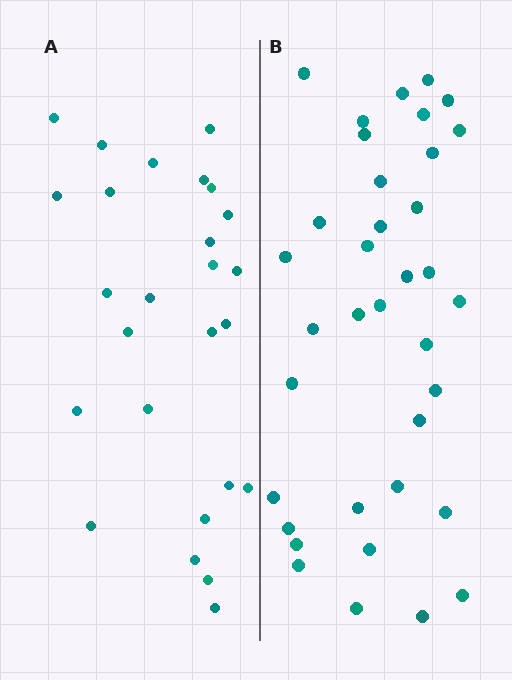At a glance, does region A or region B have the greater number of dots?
Region B (the right region) has more dots.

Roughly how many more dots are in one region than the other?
Region B has roughly 10 or so more dots than region A.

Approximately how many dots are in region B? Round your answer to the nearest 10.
About 40 dots. (The exact count is 36, which rounds to 40.)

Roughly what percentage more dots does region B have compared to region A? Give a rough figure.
About 40% more.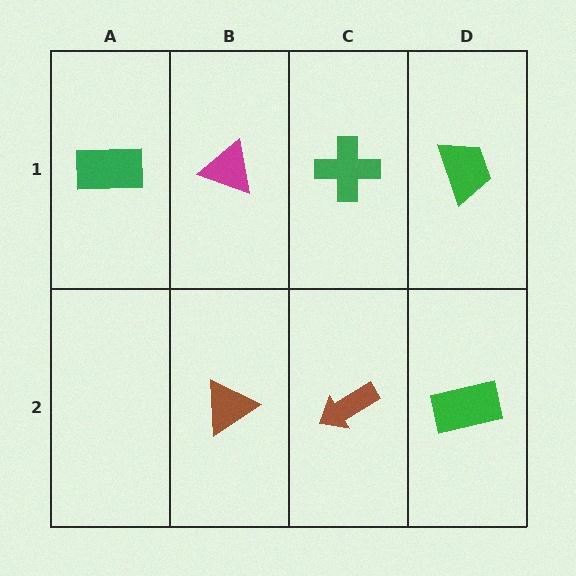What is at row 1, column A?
A green rectangle.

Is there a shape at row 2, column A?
No, that cell is empty.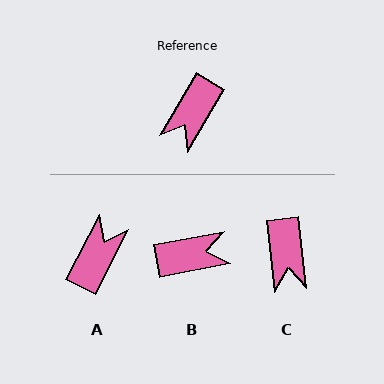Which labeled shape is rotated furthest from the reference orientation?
A, about 177 degrees away.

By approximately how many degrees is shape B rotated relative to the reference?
Approximately 131 degrees counter-clockwise.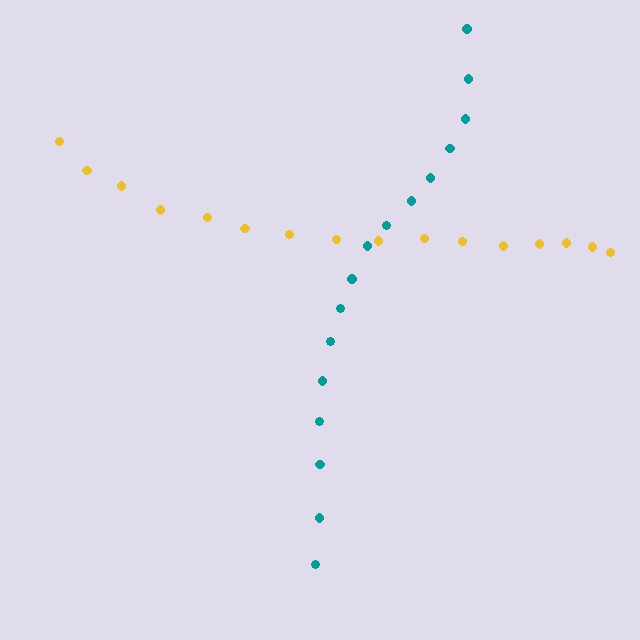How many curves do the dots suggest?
There are 2 distinct paths.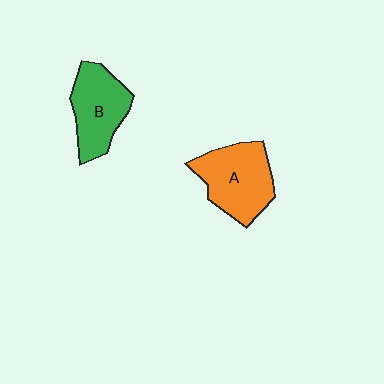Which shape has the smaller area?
Shape B (green).